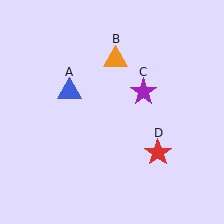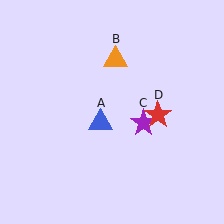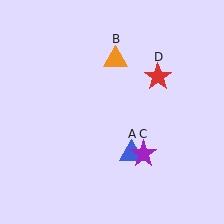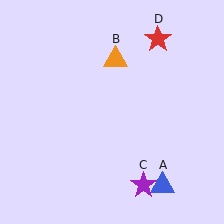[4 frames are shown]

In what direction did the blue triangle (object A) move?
The blue triangle (object A) moved down and to the right.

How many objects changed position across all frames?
3 objects changed position: blue triangle (object A), purple star (object C), red star (object D).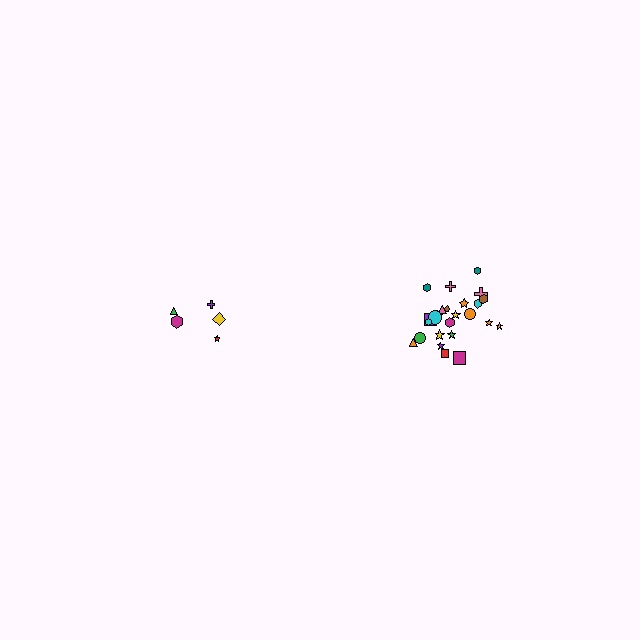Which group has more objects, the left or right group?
The right group.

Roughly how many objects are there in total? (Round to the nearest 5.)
Roughly 30 objects in total.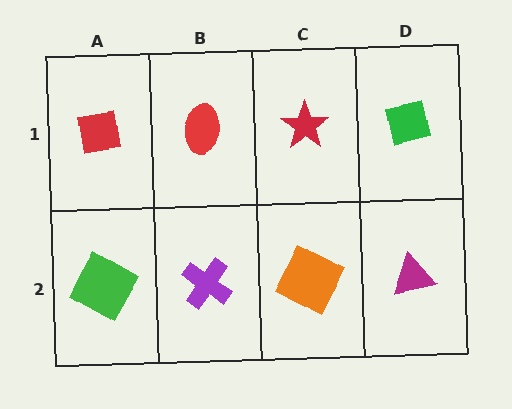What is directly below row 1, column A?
A green square.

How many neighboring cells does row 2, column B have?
3.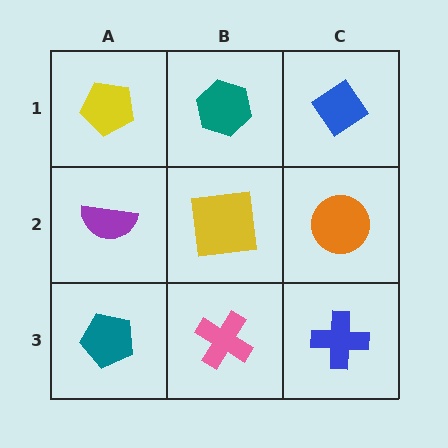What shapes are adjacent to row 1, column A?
A purple semicircle (row 2, column A), a teal hexagon (row 1, column B).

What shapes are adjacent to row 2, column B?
A teal hexagon (row 1, column B), a pink cross (row 3, column B), a purple semicircle (row 2, column A), an orange circle (row 2, column C).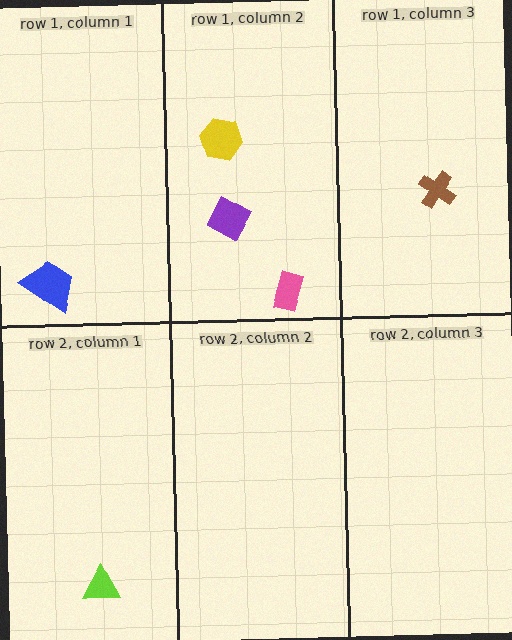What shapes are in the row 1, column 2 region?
The pink rectangle, the purple diamond, the yellow hexagon.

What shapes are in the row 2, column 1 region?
The lime triangle.